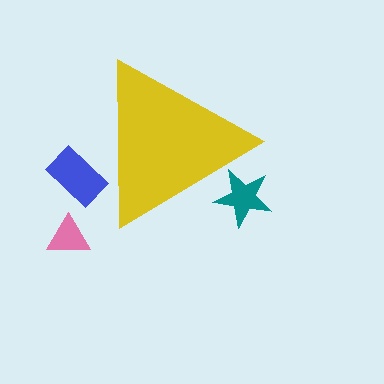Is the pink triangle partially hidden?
No, the pink triangle is fully visible.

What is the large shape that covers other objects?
A yellow triangle.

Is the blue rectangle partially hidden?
Yes, the blue rectangle is partially hidden behind the yellow triangle.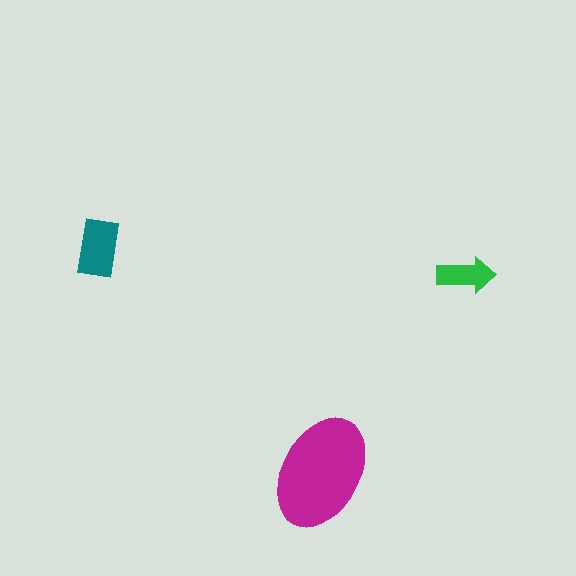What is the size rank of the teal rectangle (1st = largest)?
2nd.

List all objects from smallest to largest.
The green arrow, the teal rectangle, the magenta ellipse.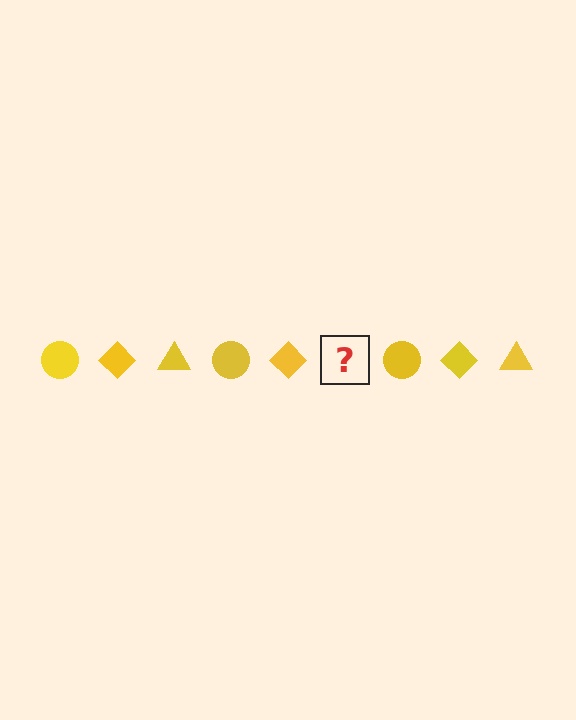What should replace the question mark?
The question mark should be replaced with a yellow triangle.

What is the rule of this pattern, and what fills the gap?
The rule is that the pattern cycles through circle, diamond, triangle shapes in yellow. The gap should be filled with a yellow triangle.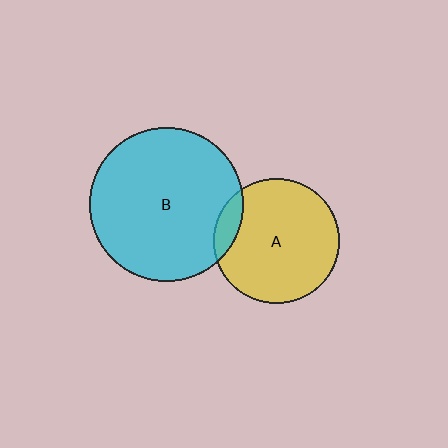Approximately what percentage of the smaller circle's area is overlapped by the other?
Approximately 10%.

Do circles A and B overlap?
Yes.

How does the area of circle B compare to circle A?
Approximately 1.5 times.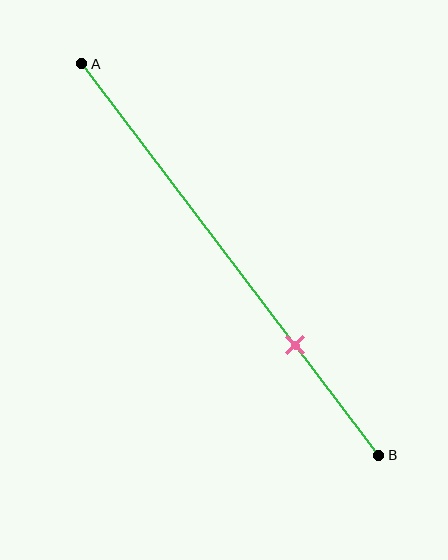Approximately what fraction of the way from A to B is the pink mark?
The pink mark is approximately 70% of the way from A to B.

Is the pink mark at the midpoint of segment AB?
No, the mark is at about 70% from A, not at the 50% midpoint.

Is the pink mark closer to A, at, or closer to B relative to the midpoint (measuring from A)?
The pink mark is closer to point B than the midpoint of segment AB.